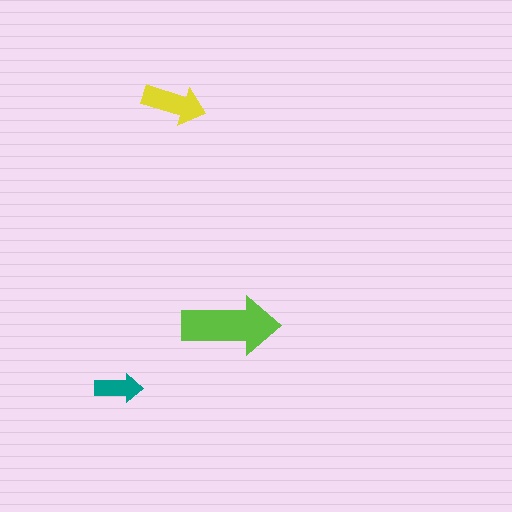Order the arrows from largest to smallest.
the lime one, the yellow one, the teal one.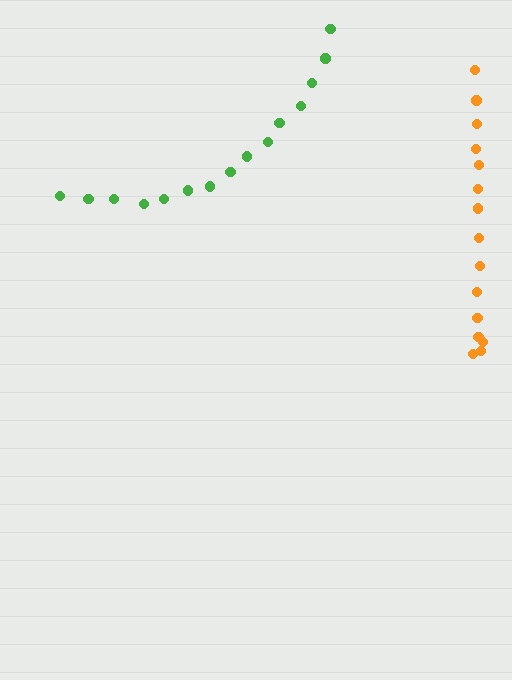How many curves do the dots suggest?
There are 2 distinct paths.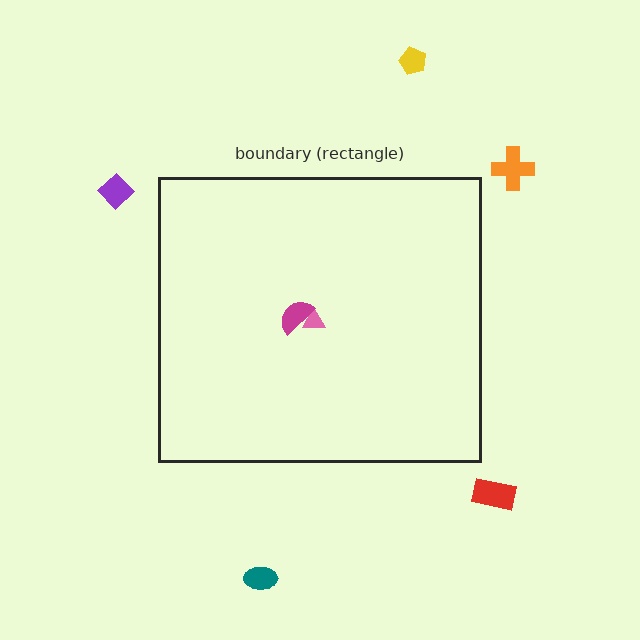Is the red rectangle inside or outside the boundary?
Outside.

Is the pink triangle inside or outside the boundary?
Inside.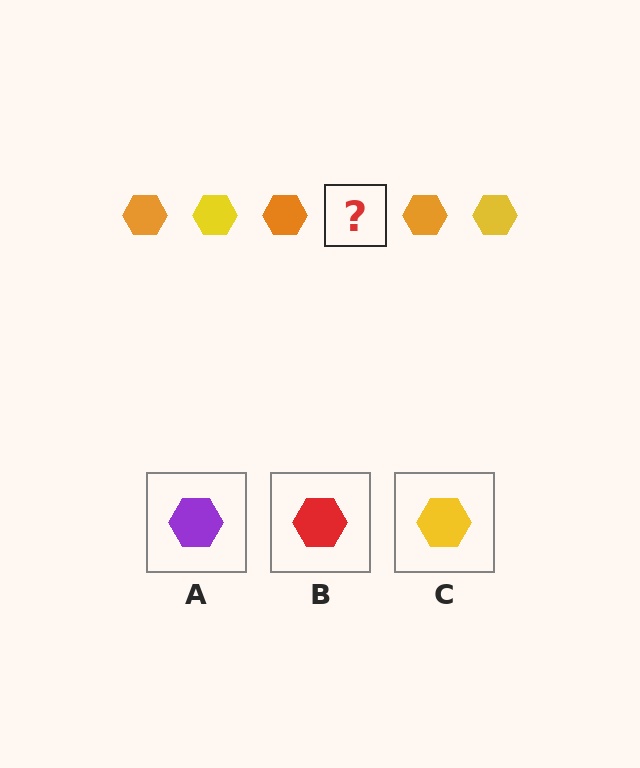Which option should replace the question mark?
Option C.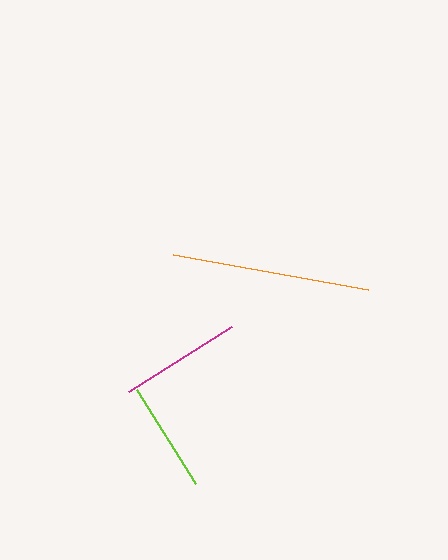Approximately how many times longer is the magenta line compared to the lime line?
The magenta line is approximately 1.1 times the length of the lime line.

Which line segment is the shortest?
The lime line is the shortest at approximately 111 pixels.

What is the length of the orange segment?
The orange segment is approximately 199 pixels long.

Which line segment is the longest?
The orange line is the longest at approximately 199 pixels.